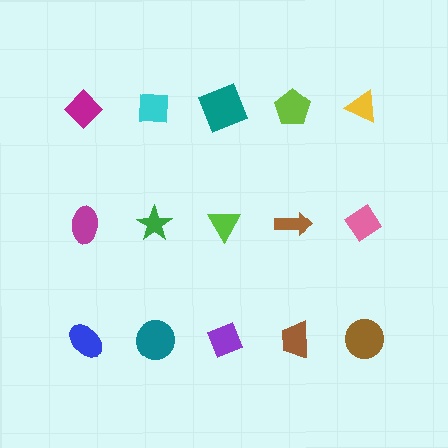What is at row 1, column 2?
A cyan square.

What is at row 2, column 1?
A magenta ellipse.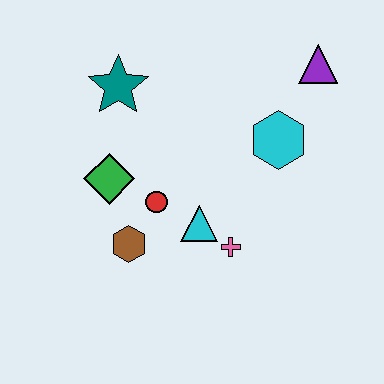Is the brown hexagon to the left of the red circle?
Yes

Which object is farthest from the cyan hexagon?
The brown hexagon is farthest from the cyan hexagon.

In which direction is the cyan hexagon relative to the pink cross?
The cyan hexagon is above the pink cross.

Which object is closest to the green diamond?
The red circle is closest to the green diamond.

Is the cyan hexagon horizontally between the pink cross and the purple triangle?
Yes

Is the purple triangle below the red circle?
No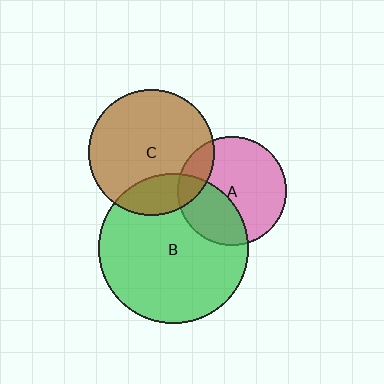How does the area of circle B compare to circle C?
Approximately 1.4 times.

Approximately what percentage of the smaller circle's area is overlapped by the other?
Approximately 20%.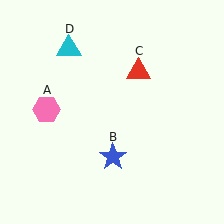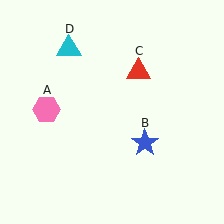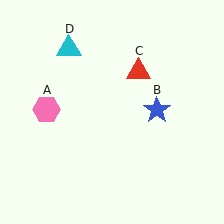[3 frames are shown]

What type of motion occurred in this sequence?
The blue star (object B) rotated counterclockwise around the center of the scene.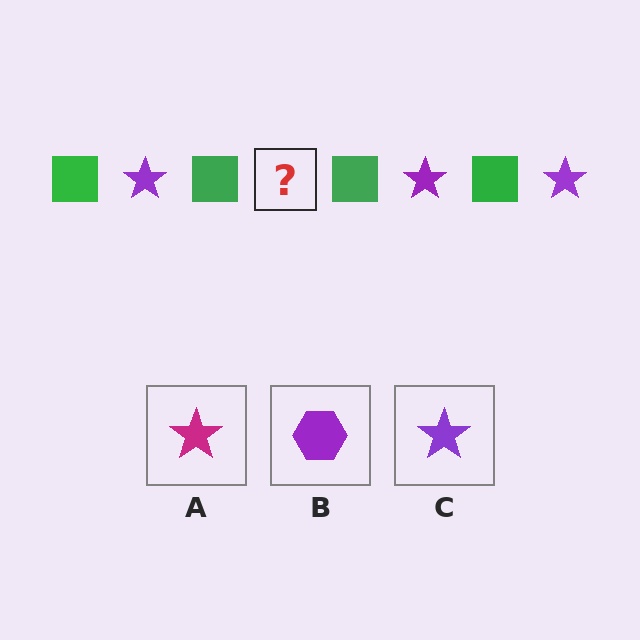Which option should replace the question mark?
Option C.